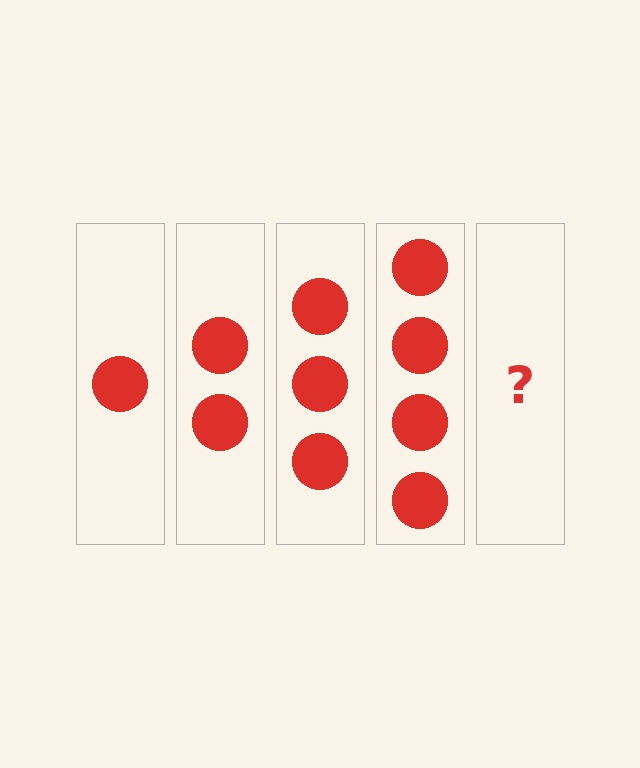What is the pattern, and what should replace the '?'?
The pattern is that each step adds one more circle. The '?' should be 5 circles.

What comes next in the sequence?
The next element should be 5 circles.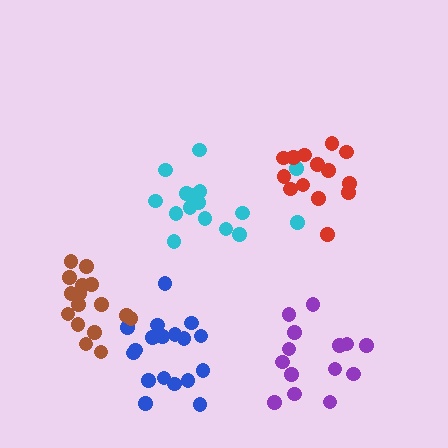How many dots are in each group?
Group 1: 18 dots, Group 2: 16 dots, Group 3: 14 dots, Group 4: 14 dots, Group 5: 16 dots (78 total).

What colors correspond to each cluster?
The clusters are colored: blue, cyan, red, purple, brown.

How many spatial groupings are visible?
There are 5 spatial groupings.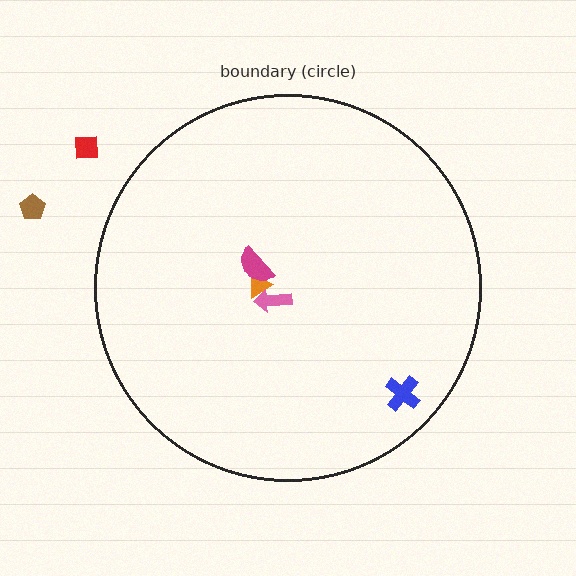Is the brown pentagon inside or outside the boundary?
Outside.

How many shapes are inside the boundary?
4 inside, 2 outside.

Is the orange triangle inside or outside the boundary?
Inside.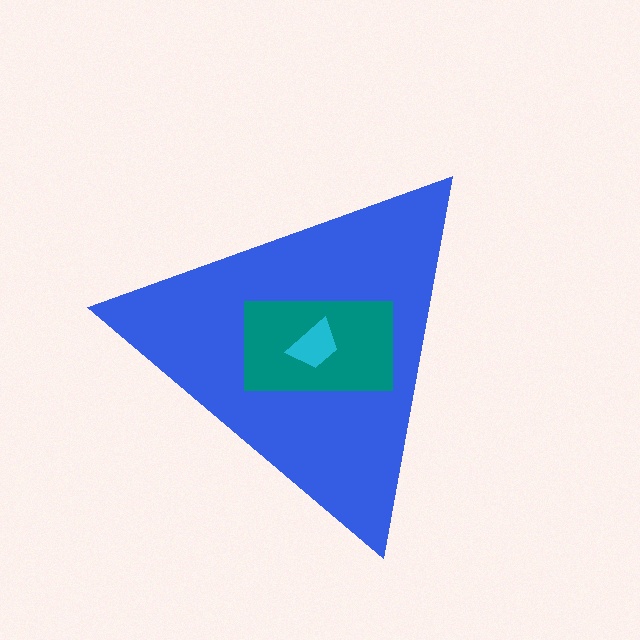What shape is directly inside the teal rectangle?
The cyan trapezoid.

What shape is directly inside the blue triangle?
The teal rectangle.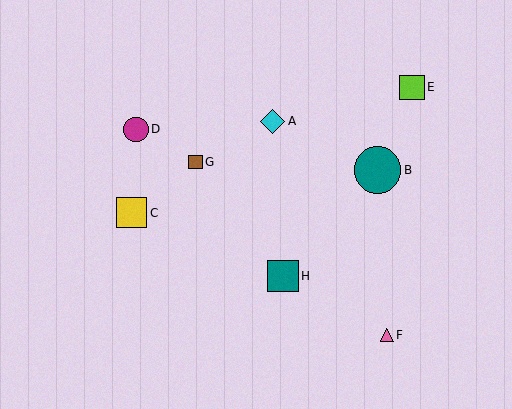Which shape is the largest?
The teal circle (labeled B) is the largest.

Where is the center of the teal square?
The center of the teal square is at (283, 276).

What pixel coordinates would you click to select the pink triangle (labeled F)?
Click at (387, 335) to select the pink triangle F.